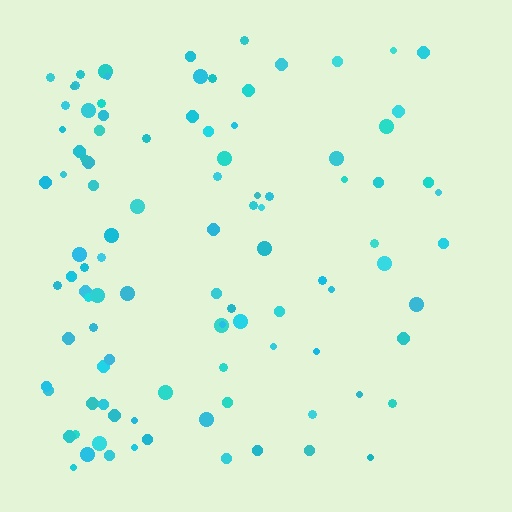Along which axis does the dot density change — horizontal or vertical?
Horizontal.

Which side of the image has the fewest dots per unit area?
The right.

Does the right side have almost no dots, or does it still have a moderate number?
Still a moderate number, just noticeably fewer than the left.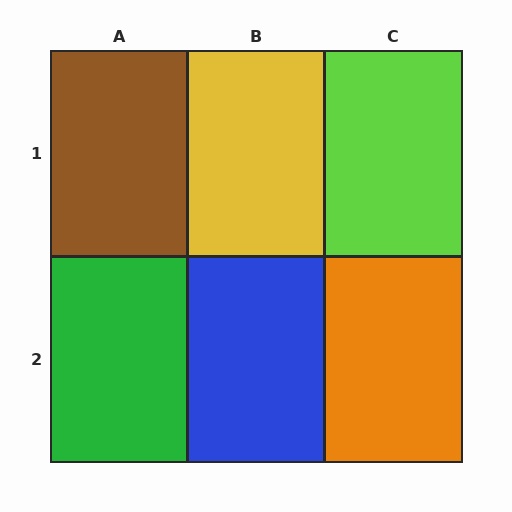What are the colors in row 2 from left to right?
Green, blue, orange.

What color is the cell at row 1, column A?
Brown.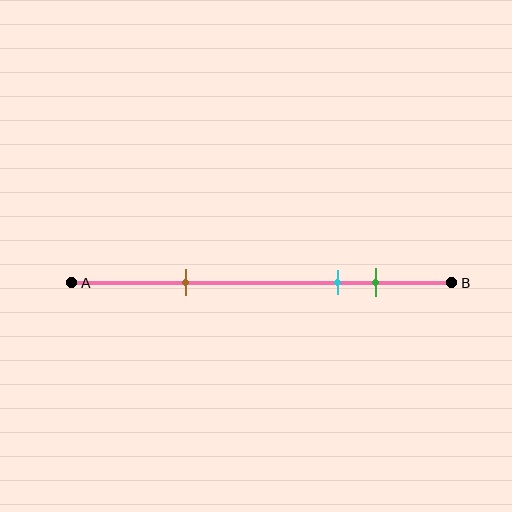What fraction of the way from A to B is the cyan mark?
The cyan mark is approximately 70% (0.7) of the way from A to B.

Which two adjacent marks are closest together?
The cyan and green marks are the closest adjacent pair.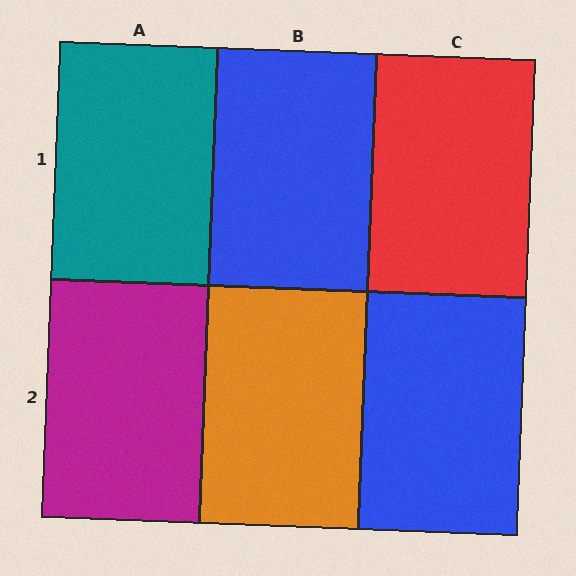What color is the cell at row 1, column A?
Teal.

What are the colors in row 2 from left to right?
Magenta, orange, blue.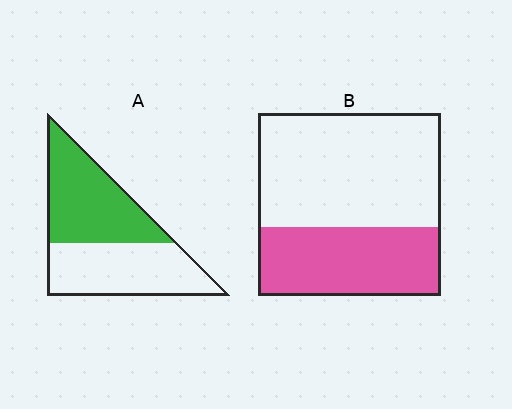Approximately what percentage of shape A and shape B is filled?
A is approximately 50% and B is approximately 40%.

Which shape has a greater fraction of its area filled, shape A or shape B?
Shape A.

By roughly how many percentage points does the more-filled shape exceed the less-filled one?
By roughly 15 percentage points (A over B).